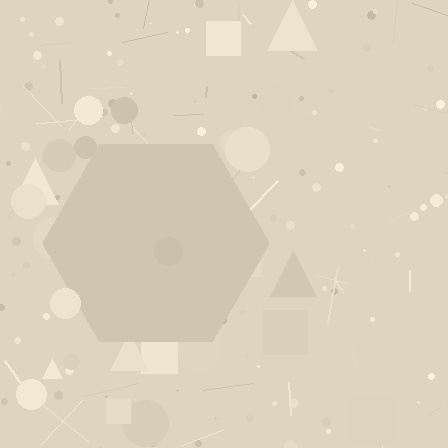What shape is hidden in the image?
A hexagon is hidden in the image.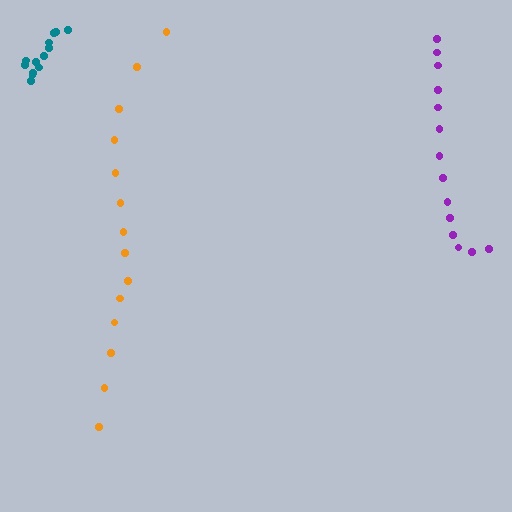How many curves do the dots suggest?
There are 3 distinct paths.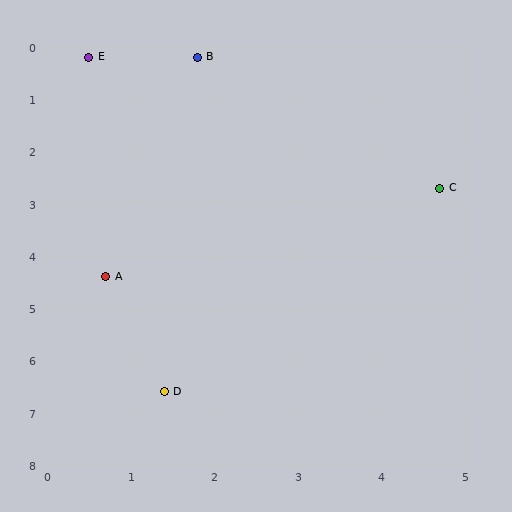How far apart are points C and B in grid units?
Points C and B are about 3.8 grid units apart.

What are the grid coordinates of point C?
Point C is at approximately (4.7, 2.7).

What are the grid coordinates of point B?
Point B is at approximately (1.8, 0.2).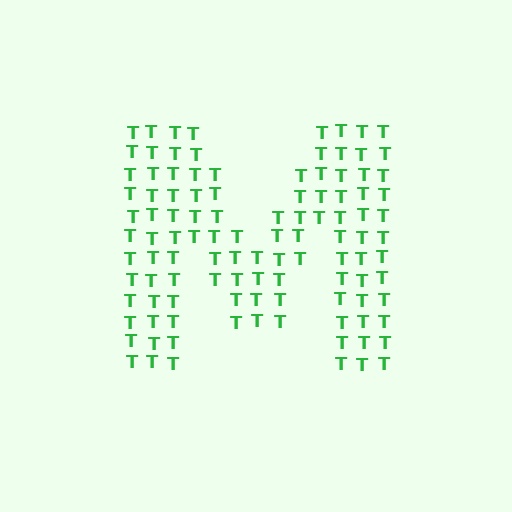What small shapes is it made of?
It is made of small letter T's.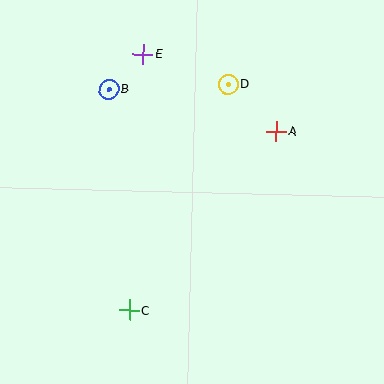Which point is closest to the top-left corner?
Point B is closest to the top-left corner.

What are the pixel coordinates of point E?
Point E is at (143, 54).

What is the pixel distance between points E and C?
The distance between E and C is 256 pixels.